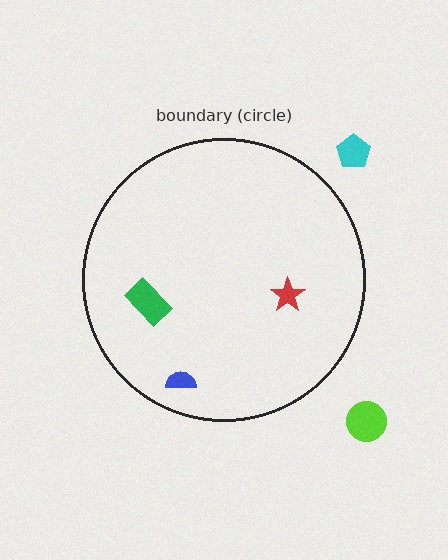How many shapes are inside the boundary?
3 inside, 2 outside.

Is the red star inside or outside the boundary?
Inside.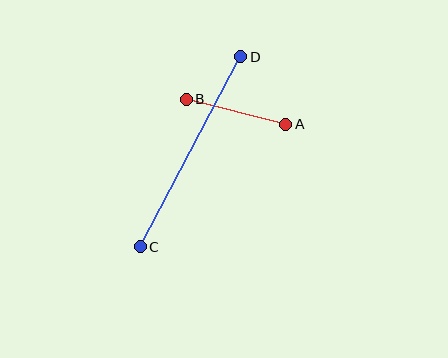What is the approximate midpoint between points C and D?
The midpoint is at approximately (191, 152) pixels.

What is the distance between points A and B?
The distance is approximately 103 pixels.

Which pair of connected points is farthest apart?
Points C and D are farthest apart.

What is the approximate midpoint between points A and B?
The midpoint is at approximately (236, 112) pixels.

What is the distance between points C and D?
The distance is approximately 215 pixels.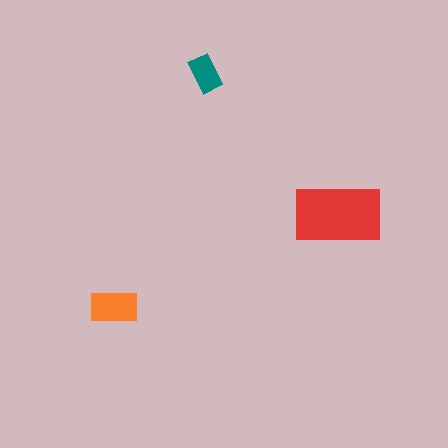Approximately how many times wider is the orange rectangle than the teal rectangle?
About 1.5 times wider.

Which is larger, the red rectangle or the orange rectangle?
The red one.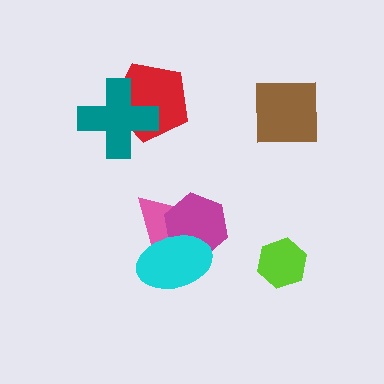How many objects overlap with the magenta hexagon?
2 objects overlap with the magenta hexagon.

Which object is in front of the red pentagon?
The teal cross is in front of the red pentagon.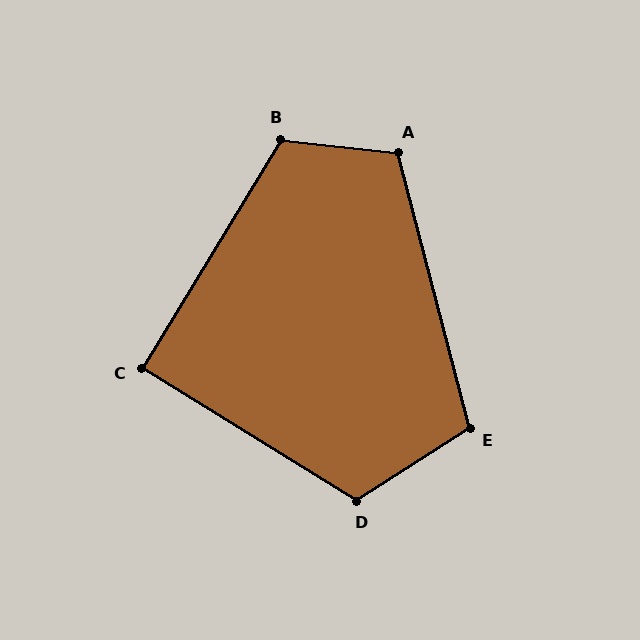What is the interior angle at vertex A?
Approximately 111 degrees (obtuse).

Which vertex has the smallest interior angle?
C, at approximately 90 degrees.